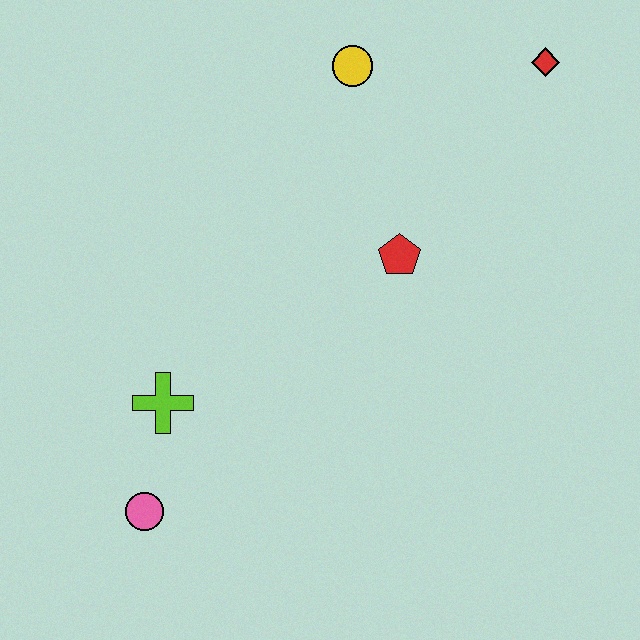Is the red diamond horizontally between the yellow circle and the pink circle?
No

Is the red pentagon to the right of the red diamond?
No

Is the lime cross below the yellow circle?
Yes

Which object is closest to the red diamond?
The yellow circle is closest to the red diamond.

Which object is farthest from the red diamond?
The pink circle is farthest from the red diamond.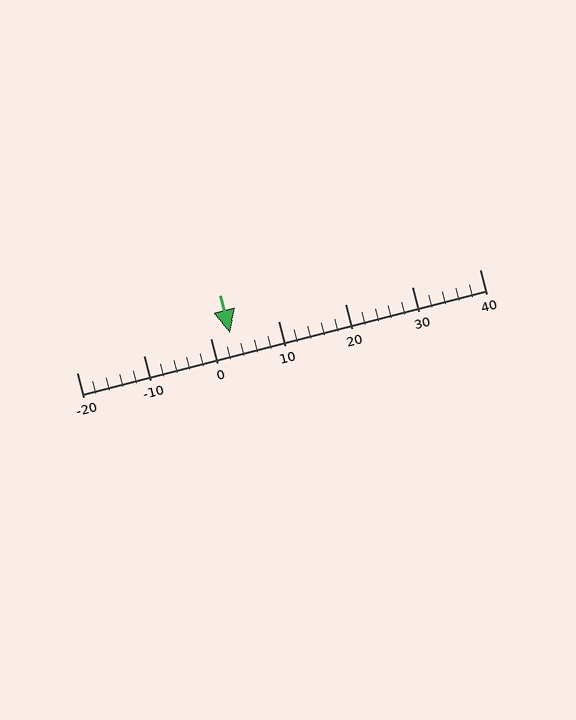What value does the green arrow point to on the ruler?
The green arrow points to approximately 3.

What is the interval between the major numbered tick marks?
The major tick marks are spaced 10 units apart.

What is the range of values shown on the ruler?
The ruler shows values from -20 to 40.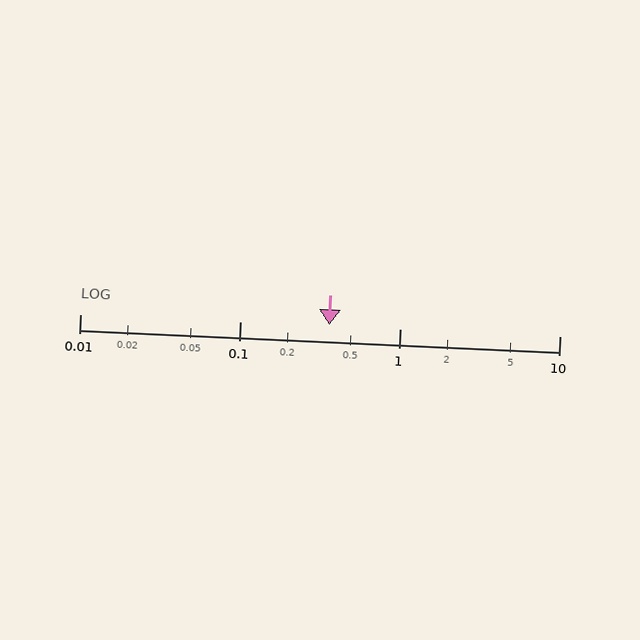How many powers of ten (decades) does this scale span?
The scale spans 3 decades, from 0.01 to 10.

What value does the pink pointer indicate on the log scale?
The pointer indicates approximately 0.36.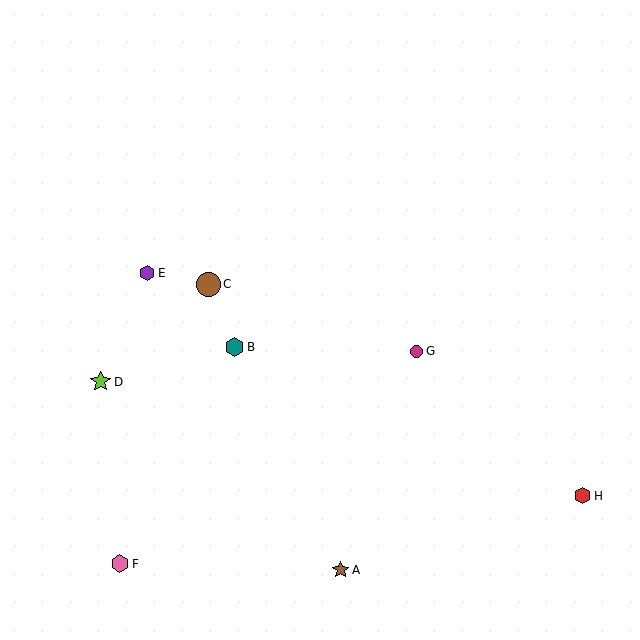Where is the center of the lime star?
The center of the lime star is at (101, 382).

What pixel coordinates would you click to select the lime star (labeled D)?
Click at (101, 382) to select the lime star D.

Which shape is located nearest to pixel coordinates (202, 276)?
The brown circle (labeled C) at (208, 284) is nearest to that location.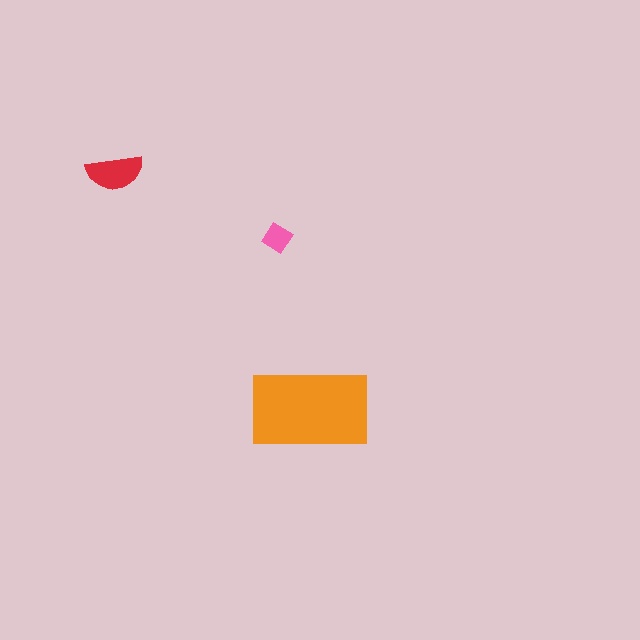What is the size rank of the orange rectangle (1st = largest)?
1st.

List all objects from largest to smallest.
The orange rectangle, the red semicircle, the pink diamond.